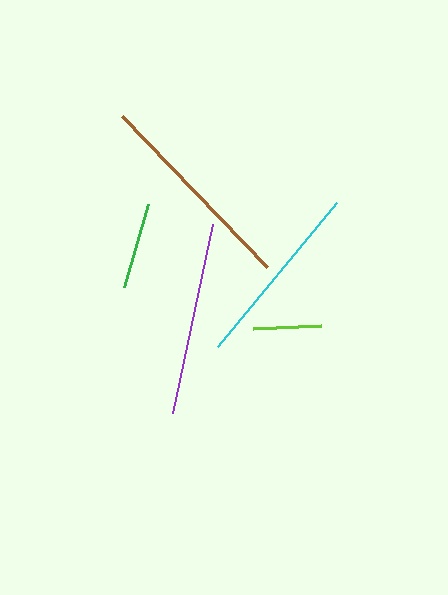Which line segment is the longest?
The brown line is the longest at approximately 210 pixels.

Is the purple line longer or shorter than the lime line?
The purple line is longer than the lime line.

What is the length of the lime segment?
The lime segment is approximately 68 pixels long.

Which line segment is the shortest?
The lime line is the shortest at approximately 68 pixels.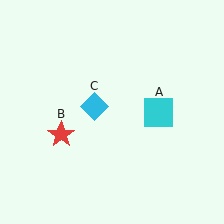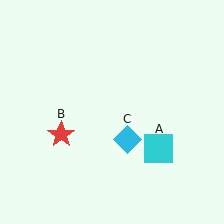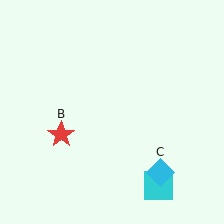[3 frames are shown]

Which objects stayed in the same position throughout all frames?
Red star (object B) remained stationary.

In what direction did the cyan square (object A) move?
The cyan square (object A) moved down.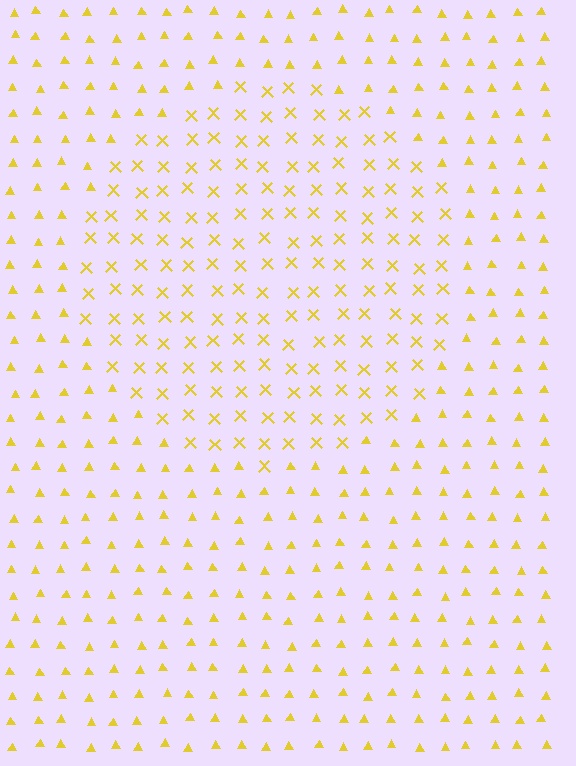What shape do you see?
I see a circle.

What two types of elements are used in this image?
The image uses X marks inside the circle region and triangles outside it.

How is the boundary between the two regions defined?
The boundary is defined by a change in element shape: X marks inside vs. triangles outside. All elements share the same color and spacing.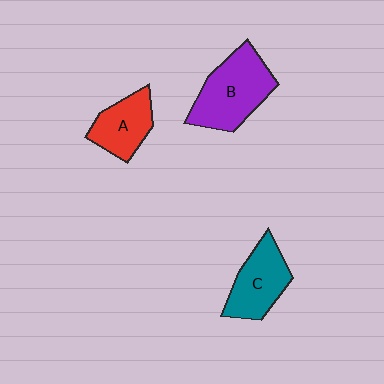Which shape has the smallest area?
Shape A (red).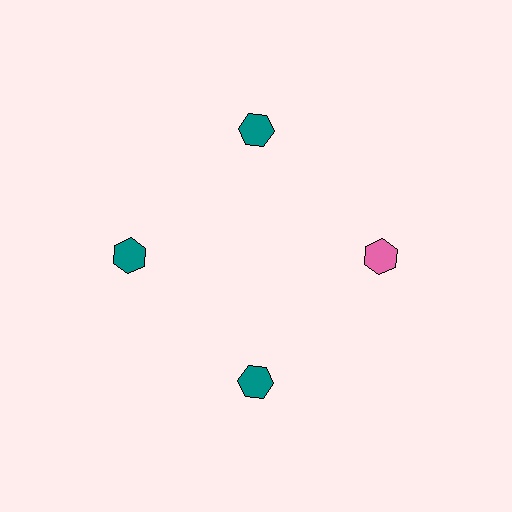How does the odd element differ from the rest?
It has a different color: pink instead of teal.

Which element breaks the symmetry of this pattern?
The pink hexagon at roughly the 3 o'clock position breaks the symmetry. All other shapes are teal hexagons.